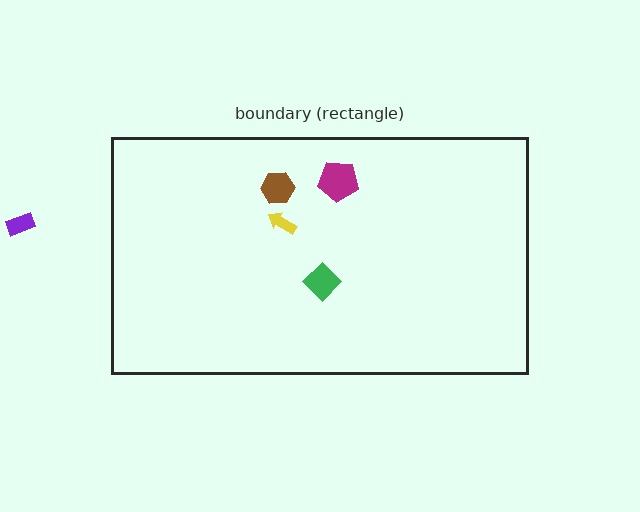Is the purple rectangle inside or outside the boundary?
Outside.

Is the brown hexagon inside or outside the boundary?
Inside.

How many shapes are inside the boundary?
4 inside, 1 outside.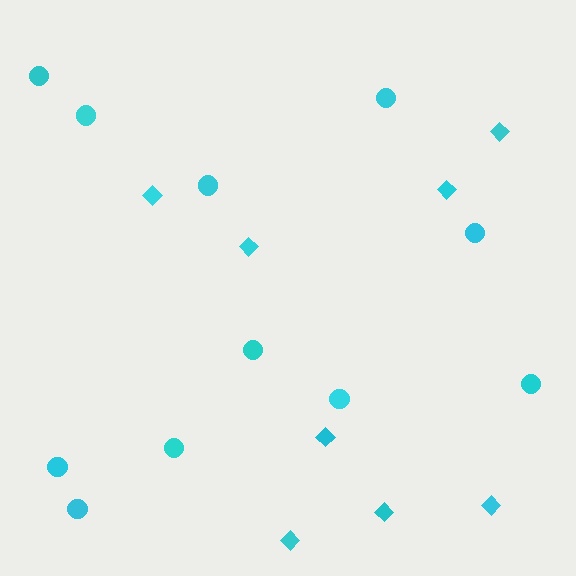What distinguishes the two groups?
There are 2 groups: one group of diamonds (8) and one group of circles (11).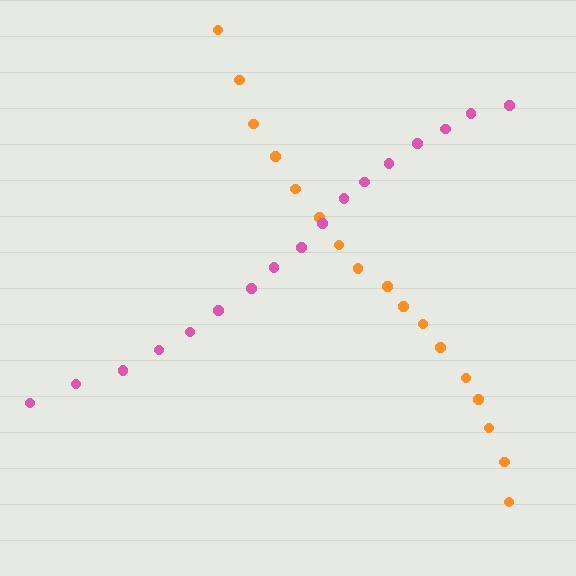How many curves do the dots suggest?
There are 2 distinct paths.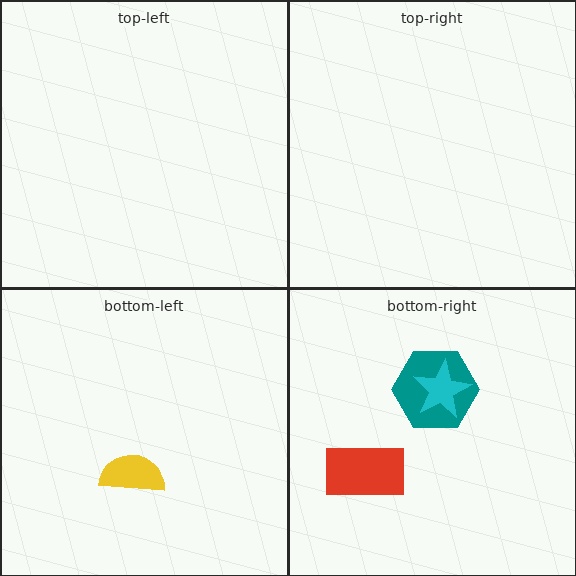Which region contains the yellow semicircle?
The bottom-left region.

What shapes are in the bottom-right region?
The red rectangle, the teal hexagon, the cyan star.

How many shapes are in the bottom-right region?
3.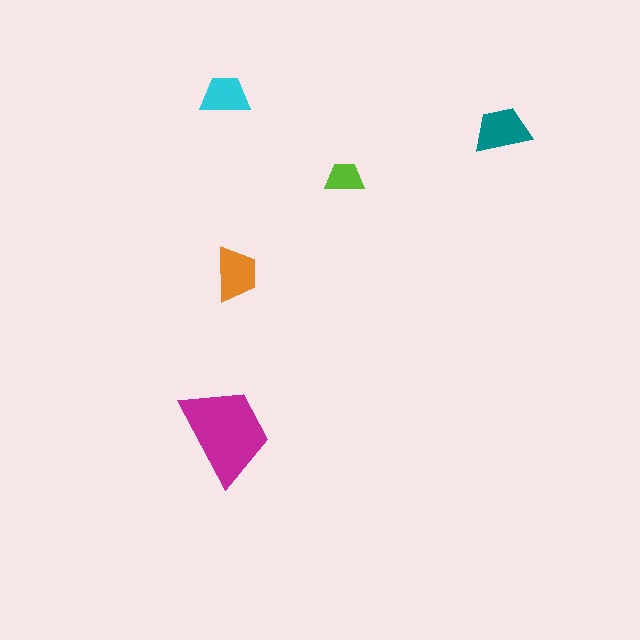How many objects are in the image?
There are 5 objects in the image.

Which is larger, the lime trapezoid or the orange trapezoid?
The orange one.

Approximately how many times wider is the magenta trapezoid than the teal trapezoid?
About 1.5 times wider.